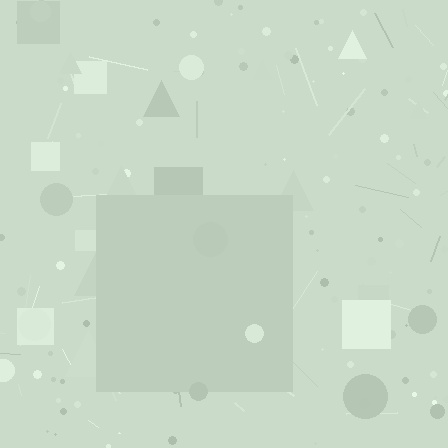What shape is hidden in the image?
A square is hidden in the image.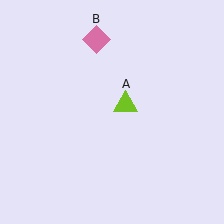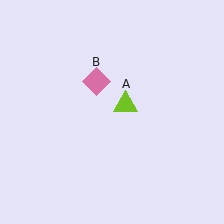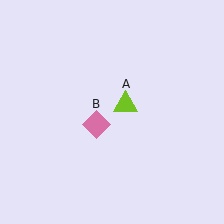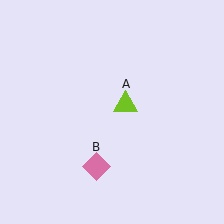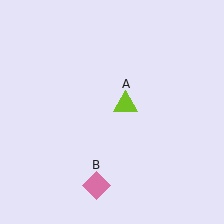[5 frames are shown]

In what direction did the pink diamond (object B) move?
The pink diamond (object B) moved down.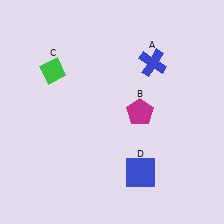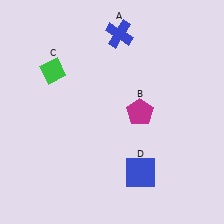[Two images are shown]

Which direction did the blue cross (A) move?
The blue cross (A) moved left.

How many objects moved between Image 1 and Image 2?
1 object moved between the two images.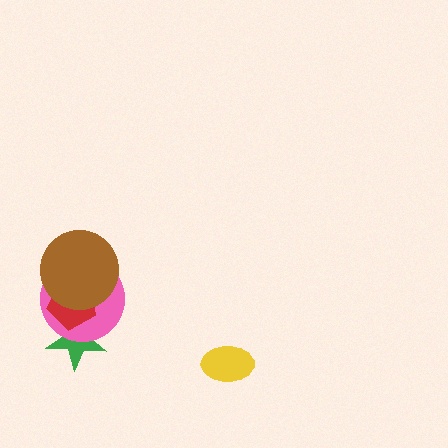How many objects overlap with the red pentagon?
3 objects overlap with the red pentagon.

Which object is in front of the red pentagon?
The brown circle is in front of the red pentagon.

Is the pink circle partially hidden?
Yes, it is partially covered by another shape.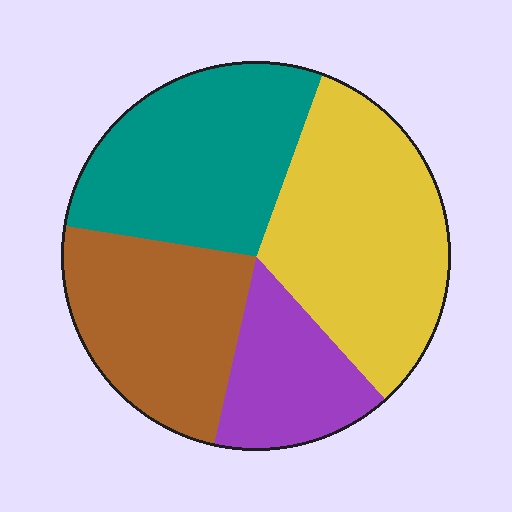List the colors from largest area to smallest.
From largest to smallest: yellow, teal, brown, purple.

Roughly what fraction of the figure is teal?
Teal covers about 30% of the figure.